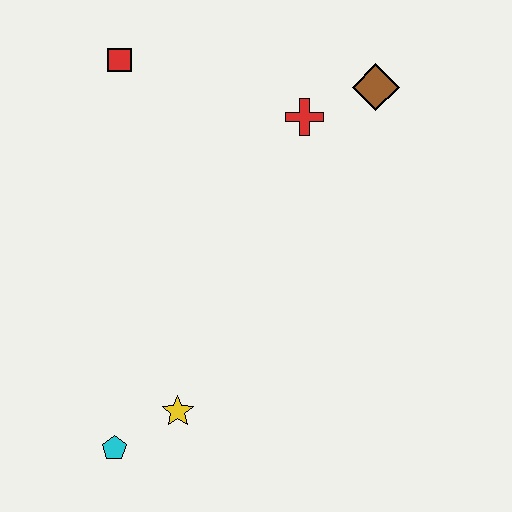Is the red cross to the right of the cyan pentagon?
Yes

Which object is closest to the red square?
The red cross is closest to the red square.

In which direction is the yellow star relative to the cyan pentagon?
The yellow star is to the right of the cyan pentagon.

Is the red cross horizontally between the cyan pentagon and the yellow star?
No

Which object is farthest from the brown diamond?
The cyan pentagon is farthest from the brown diamond.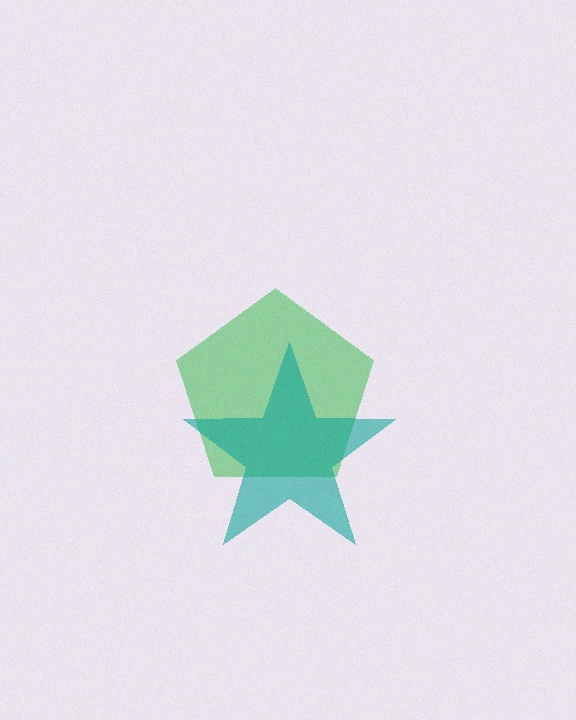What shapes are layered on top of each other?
The layered shapes are: a green pentagon, a teal star.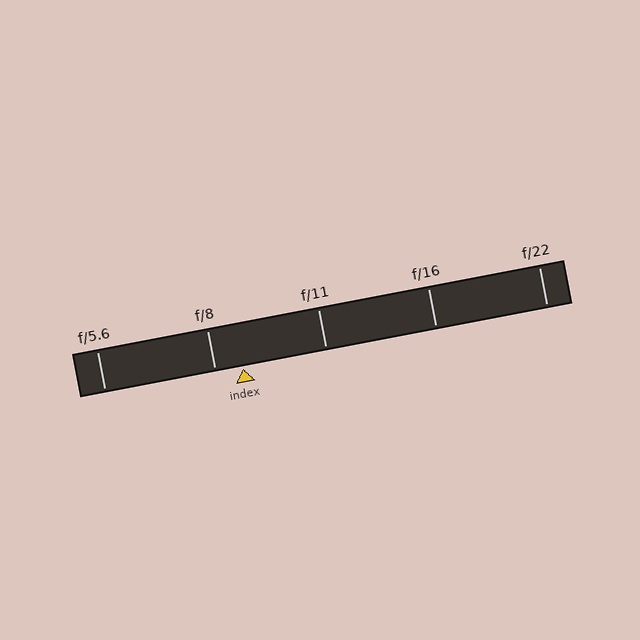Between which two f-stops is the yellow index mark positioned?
The index mark is between f/8 and f/11.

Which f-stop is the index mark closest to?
The index mark is closest to f/8.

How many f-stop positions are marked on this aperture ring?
There are 5 f-stop positions marked.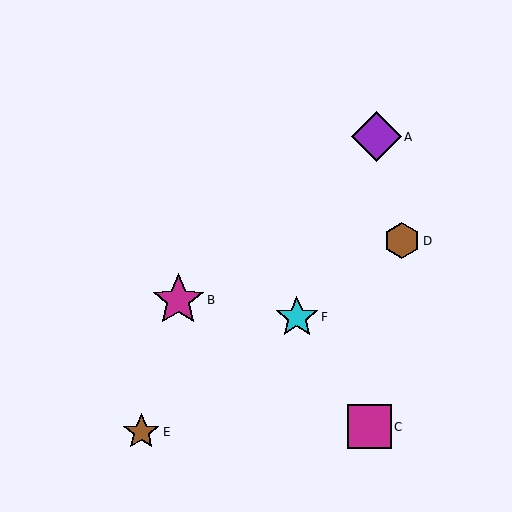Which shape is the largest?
The magenta star (labeled B) is the largest.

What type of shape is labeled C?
Shape C is a magenta square.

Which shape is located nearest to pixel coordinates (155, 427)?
The brown star (labeled E) at (141, 432) is nearest to that location.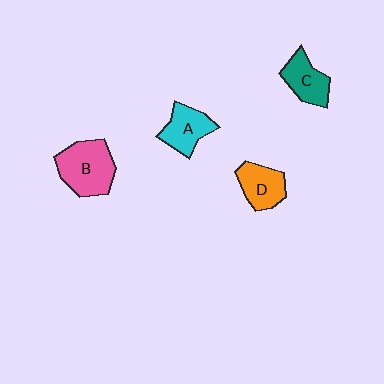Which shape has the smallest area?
Shape C (teal).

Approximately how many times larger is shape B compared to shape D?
Approximately 1.5 times.